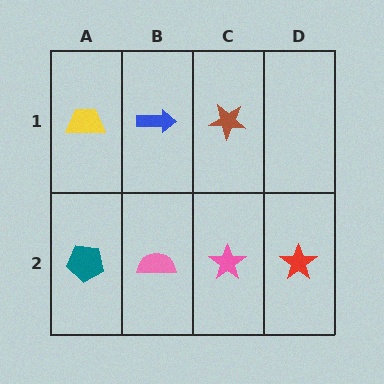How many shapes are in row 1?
3 shapes.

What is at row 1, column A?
A yellow trapezoid.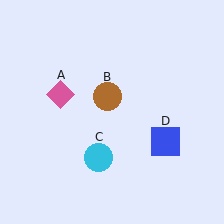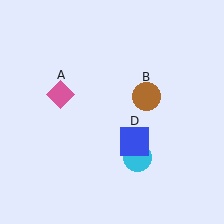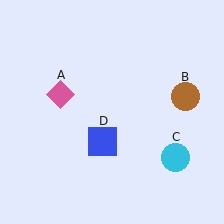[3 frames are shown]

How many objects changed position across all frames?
3 objects changed position: brown circle (object B), cyan circle (object C), blue square (object D).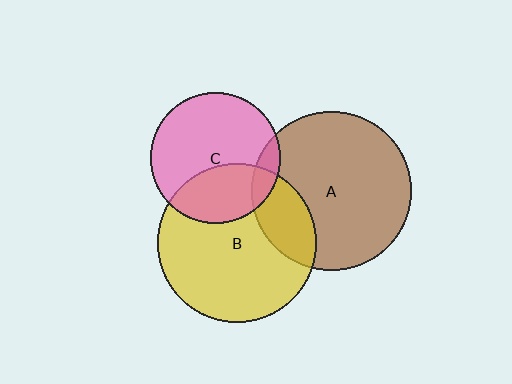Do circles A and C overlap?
Yes.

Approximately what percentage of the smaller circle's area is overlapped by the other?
Approximately 10%.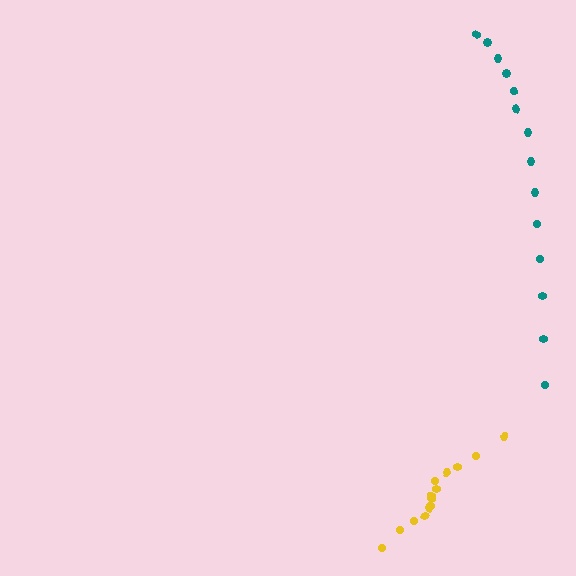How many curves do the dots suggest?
There are 2 distinct paths.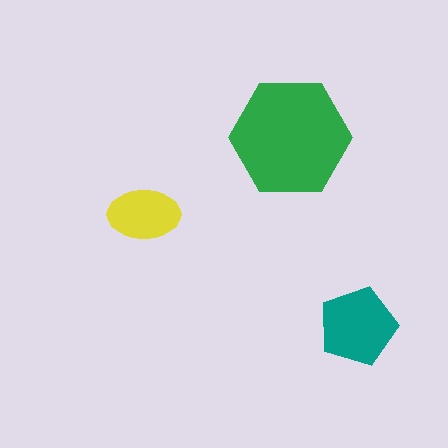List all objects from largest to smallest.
The green hexagon, the teal pentagon, the yellow ellipse.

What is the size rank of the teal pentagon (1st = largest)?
2nd.